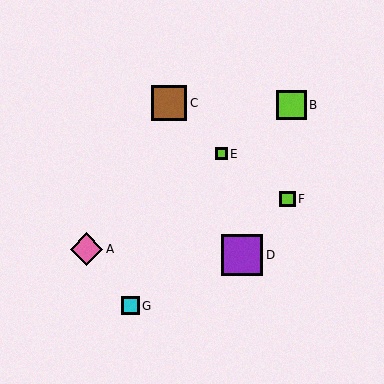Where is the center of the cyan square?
The center of the cyan square is at (130, 306).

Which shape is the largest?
The purple square (labeled D) is the largest.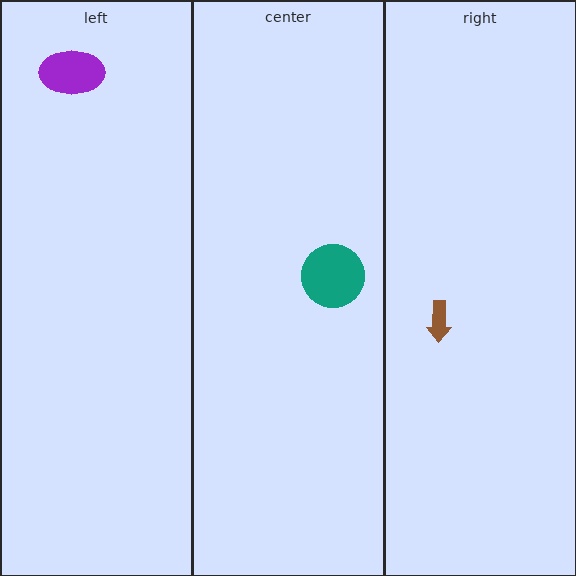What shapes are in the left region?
The purple ellipse.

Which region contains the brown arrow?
The right region.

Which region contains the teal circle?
The center region.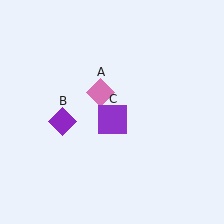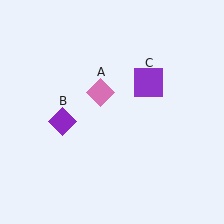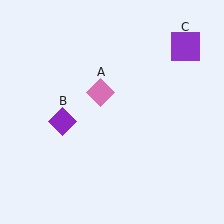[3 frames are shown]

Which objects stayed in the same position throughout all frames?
Pink diamond (object A) and purple diamond (object B) remained stationary.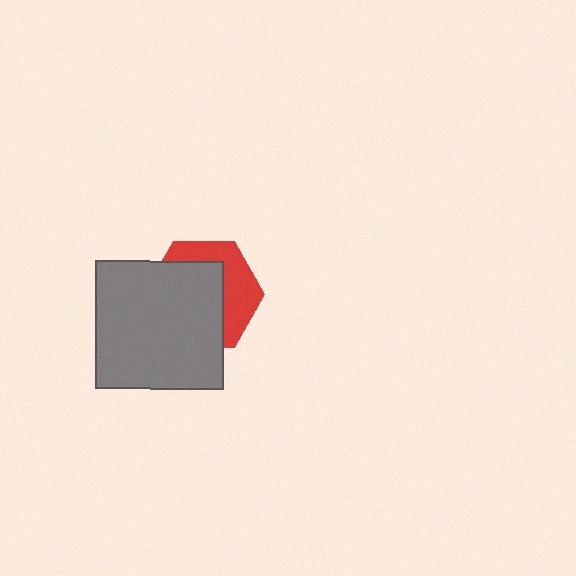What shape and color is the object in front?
The object in front is a gray square.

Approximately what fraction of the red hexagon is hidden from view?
Roughly 60% of the red hexagon is hidden behind the gray square.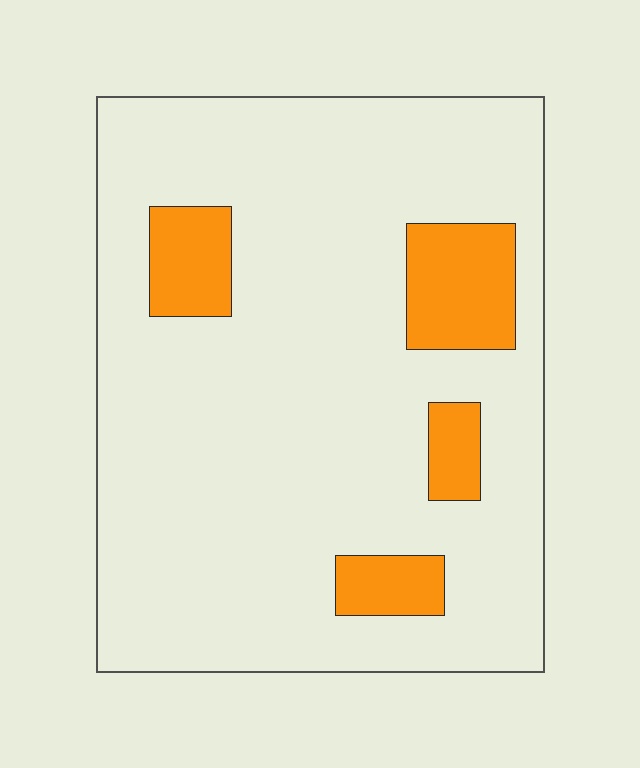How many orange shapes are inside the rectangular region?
4.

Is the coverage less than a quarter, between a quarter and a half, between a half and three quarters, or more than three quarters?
Less than a quarter.